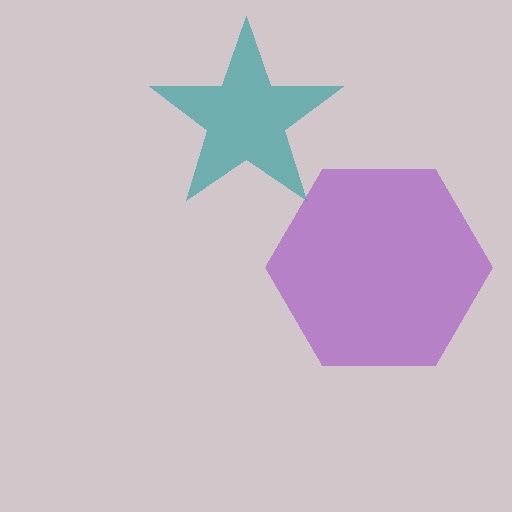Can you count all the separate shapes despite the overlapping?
Yes, there are 2 separate shapes.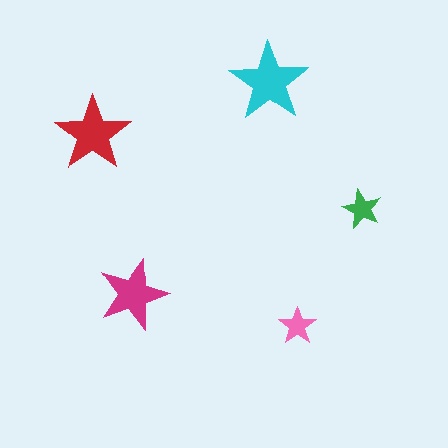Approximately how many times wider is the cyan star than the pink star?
About 2 times wider.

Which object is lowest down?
The pink star is bottommost.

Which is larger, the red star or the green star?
The red one.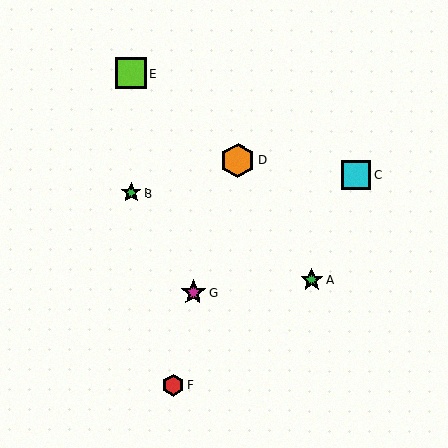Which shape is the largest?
The orange hexagon (labeled D) is the largest.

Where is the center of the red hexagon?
The center of the red hexagon is at (173, 385).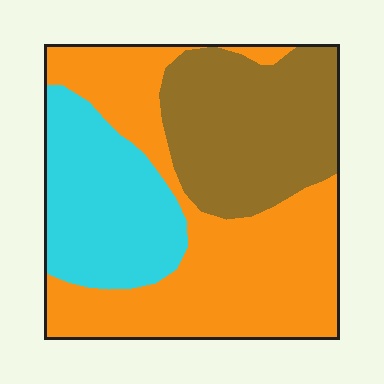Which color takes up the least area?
Cyan, at roughly 25%.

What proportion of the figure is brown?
Brown covers roughly 30% of the figure.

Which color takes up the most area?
Orange, at roughly 45%.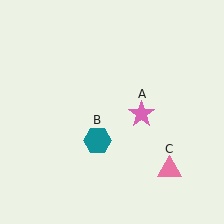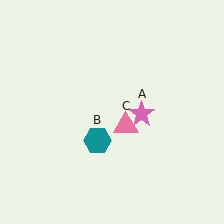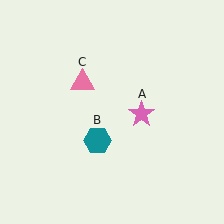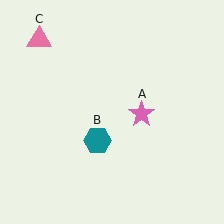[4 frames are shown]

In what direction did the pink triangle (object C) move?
The pink triangle (object C) moved up and to the left.